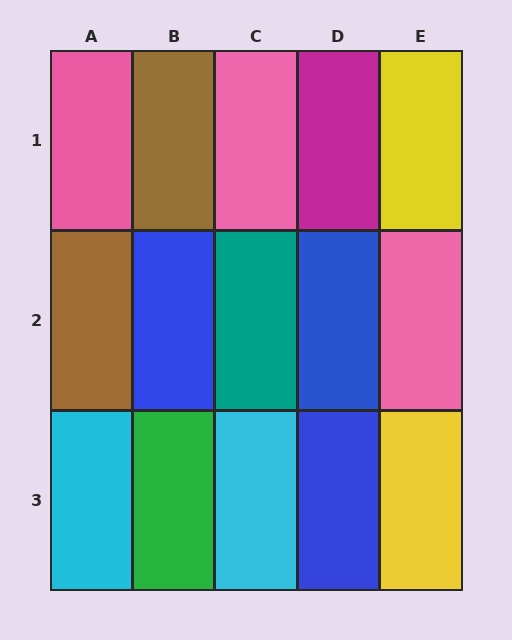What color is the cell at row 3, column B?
Green.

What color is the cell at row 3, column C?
Cyan.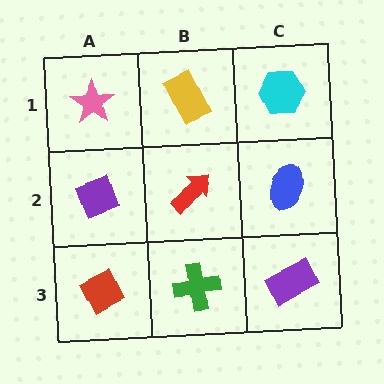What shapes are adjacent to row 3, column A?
A purple diamond (row 2, column A), a green cross (row 3, column B).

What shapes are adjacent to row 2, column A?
A pink star (row 1, column A), a red diamond (row 3, column A), a red arrow (row 2, column B).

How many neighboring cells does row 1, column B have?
3.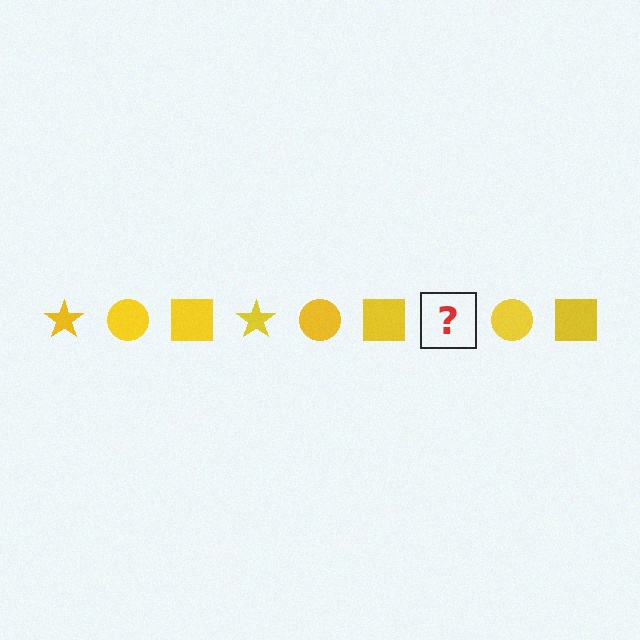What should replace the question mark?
The question mark should be replaced with a yellow star.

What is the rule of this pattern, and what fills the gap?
The rule is that the pattern cycles through star, circle, square shapes in yellow. The gap should be filled with a yellow star.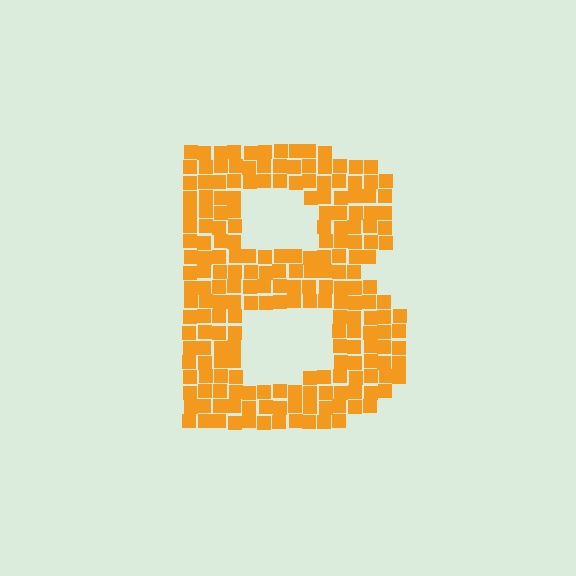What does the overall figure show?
The overall figure shows the letter B.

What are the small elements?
The small elements are squares.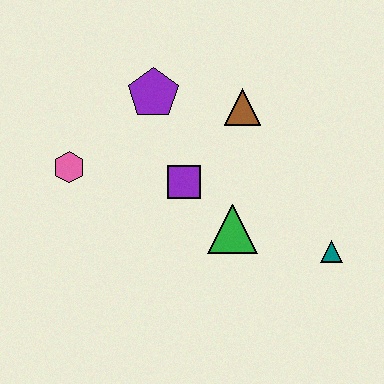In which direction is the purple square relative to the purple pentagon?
The purple square is below the purple pentagon.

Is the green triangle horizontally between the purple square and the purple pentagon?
No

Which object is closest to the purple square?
The green triangle is closest to the purple square.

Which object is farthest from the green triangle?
The pink hexagon is farthest from the green triangle.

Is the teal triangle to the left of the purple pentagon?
No